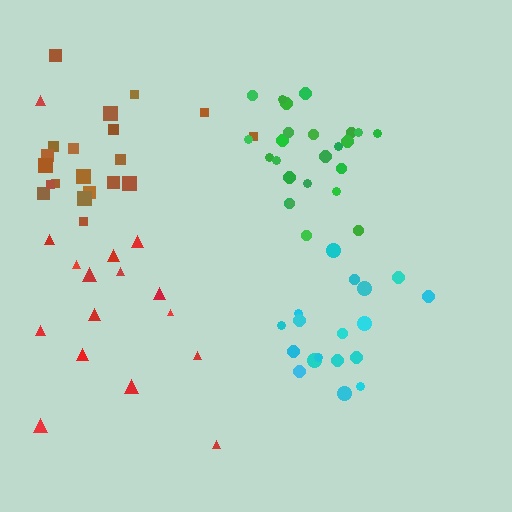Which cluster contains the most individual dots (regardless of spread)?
Green (24).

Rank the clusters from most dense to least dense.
green, cyan, brown, red.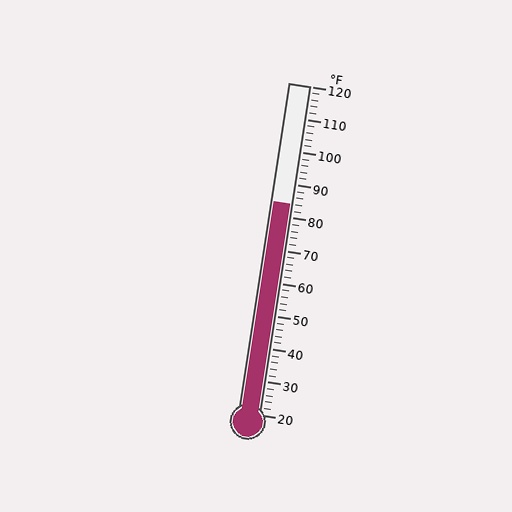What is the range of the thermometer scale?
The thermometer scale ranges from 20°F to 120°F.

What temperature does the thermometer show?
The thermometer shows approximately 84°F.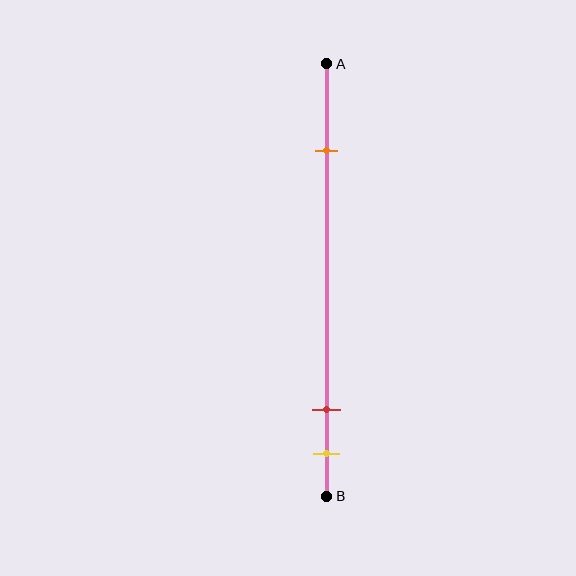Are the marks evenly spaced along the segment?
No, the marks are not evenly spaced.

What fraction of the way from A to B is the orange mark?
The orange mark is approximately 20% (0.2) of the way from A to B.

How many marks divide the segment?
There are 3 marks dividing the segment.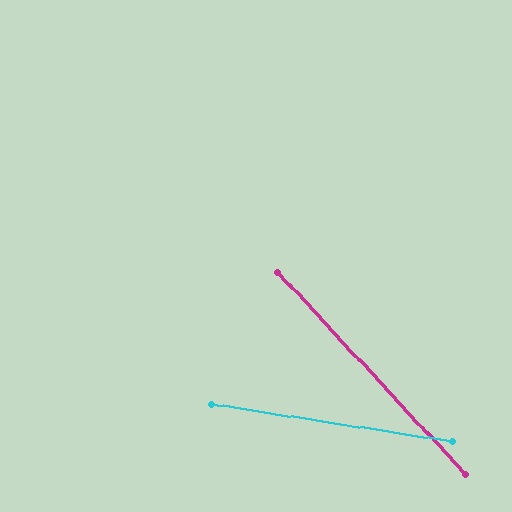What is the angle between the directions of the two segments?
Approximately 38 degrees.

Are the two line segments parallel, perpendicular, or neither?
Neither parallel nor perpendicular — they differ by about 38°.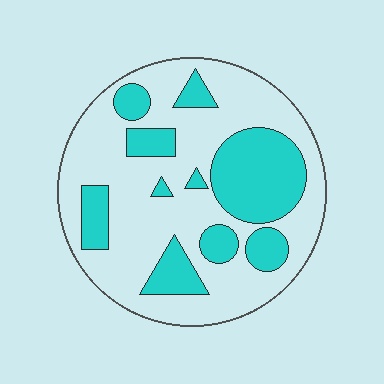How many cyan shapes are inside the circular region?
10.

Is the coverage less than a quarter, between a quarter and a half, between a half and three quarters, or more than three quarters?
Between a quarter and a half.